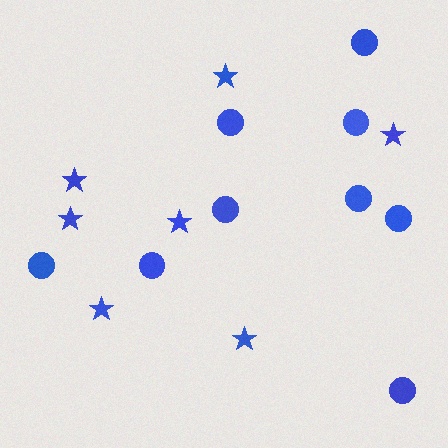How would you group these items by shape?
There are 2 groups: one group of stars (7) and one group of circles (9).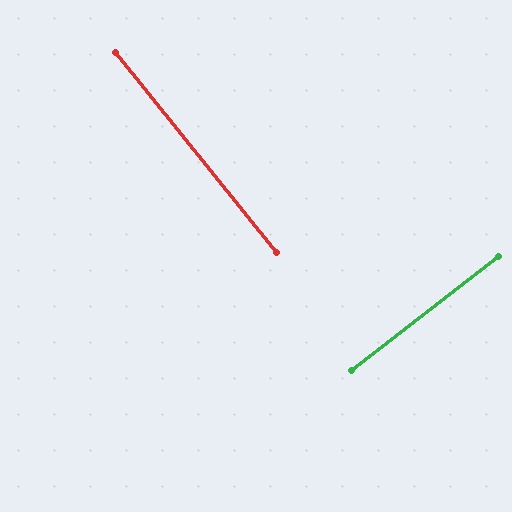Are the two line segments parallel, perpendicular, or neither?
Perpendicular — they meet at approximately 89°.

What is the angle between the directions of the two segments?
Approximately 89 degrees.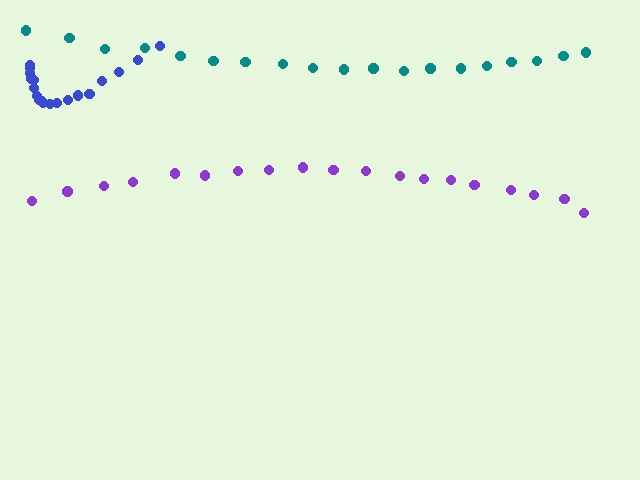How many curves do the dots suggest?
There are 3 distinct paths.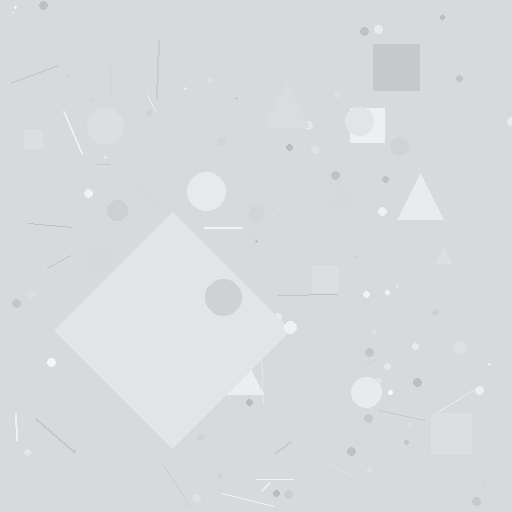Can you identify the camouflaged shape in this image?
The camouflaged shape is a diamond.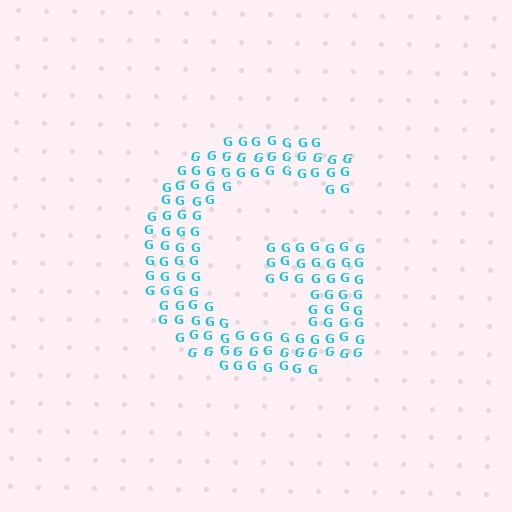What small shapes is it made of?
It is made of small letter G's.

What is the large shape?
The large shape is the letter G.